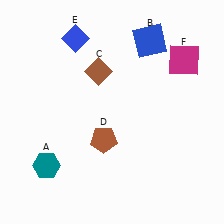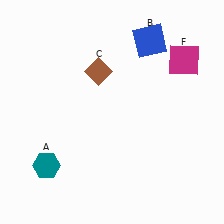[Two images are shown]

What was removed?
The blue diamond (E), the brown pentagon (D) were removed in Image 2.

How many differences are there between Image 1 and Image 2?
There are 2 differences between the two images.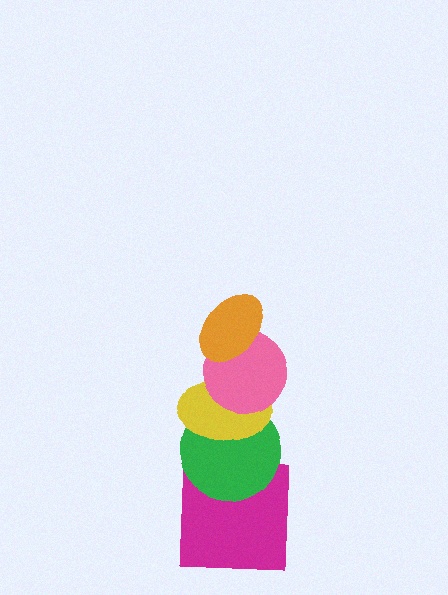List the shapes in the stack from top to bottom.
From top to bottom: the orange ellipse, the pink circle, the yellow ellipse, the green circle, the magenta square.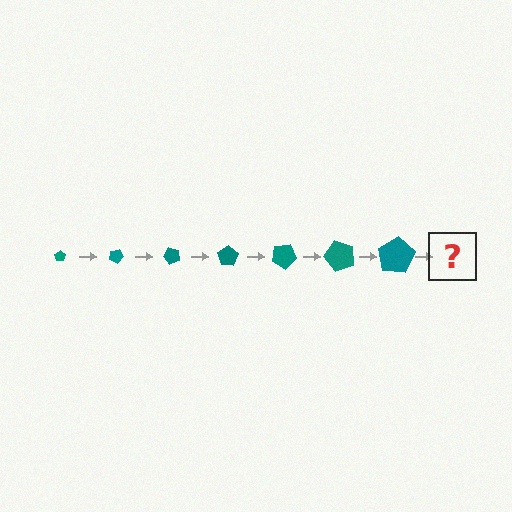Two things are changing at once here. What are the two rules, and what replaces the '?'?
The two rules are that the pentagon grows larger each step and it rotates 25 degrees each step. The '?' should be a pentagon, larger than the previous one and rotated 175 degrees from the start.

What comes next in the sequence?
The next element should be a pentagon, larger than the previous one and rotated 175 degrees from the start.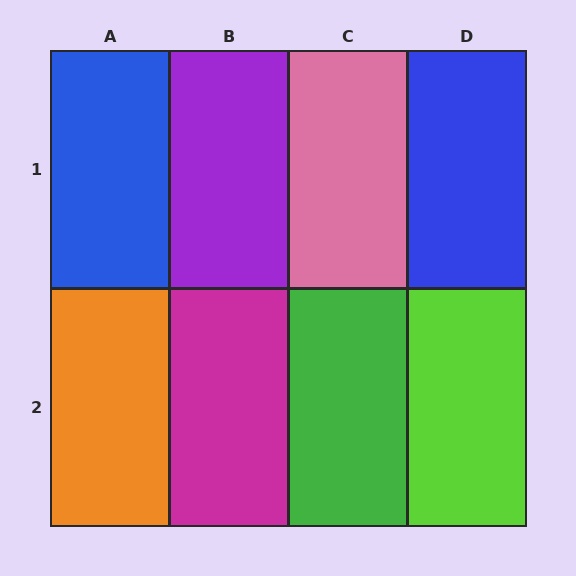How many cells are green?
1 cell is green.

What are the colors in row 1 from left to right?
Blue, purple, pink, blue.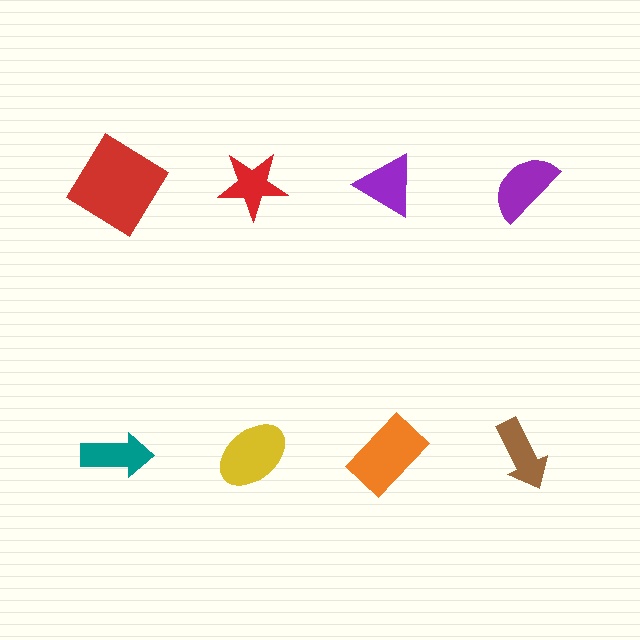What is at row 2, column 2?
A yellow ellipse.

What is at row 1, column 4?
A purple semicircle.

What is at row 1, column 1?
A red diamond.